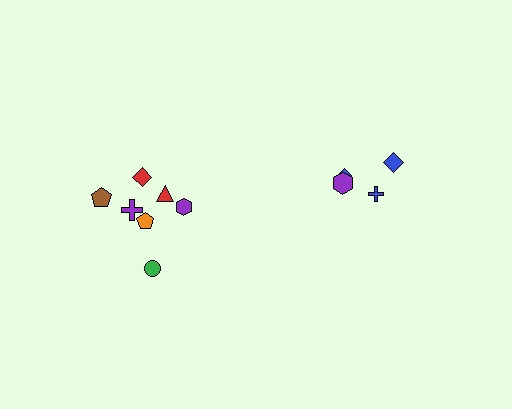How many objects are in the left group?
There are 7 objects.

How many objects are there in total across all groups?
There are 11 objects.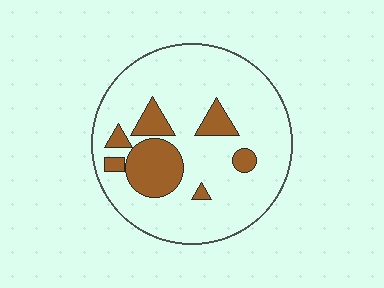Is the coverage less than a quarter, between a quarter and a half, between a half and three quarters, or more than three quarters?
Less than a quarter.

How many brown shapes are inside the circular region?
7.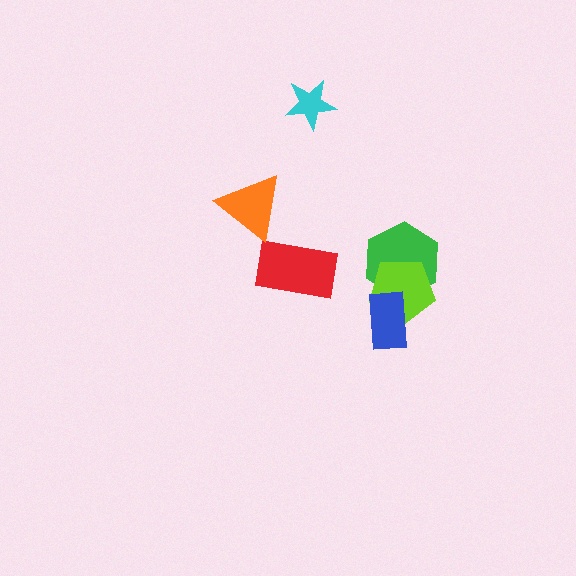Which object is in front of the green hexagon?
The lime pentagon is in front of the green hexagon.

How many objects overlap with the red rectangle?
0 objects overlap with the red rectangle.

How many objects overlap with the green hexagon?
1 object overlaps with the green hexagon.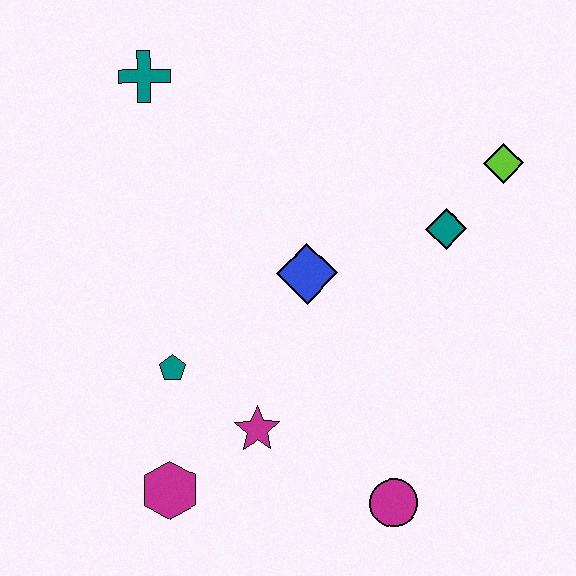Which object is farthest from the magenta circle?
The teal cross is farthest from the magenta circle.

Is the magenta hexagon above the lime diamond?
No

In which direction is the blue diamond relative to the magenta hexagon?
The blue diamond is above the magenta hexagon.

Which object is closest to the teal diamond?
The lime diamond is closest to the teal diamond.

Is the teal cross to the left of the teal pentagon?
Yes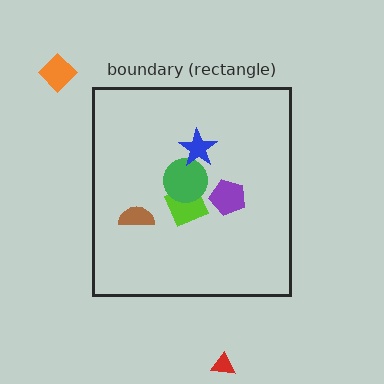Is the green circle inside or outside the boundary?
Inside.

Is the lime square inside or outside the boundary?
Inside.